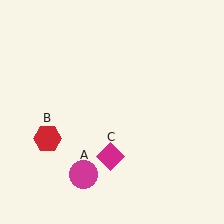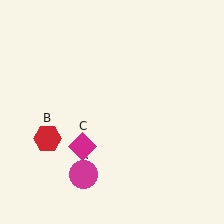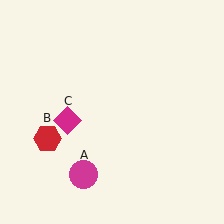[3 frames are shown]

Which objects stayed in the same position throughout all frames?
Magenta circle (object A) and red hexagon (object B) remained stationary.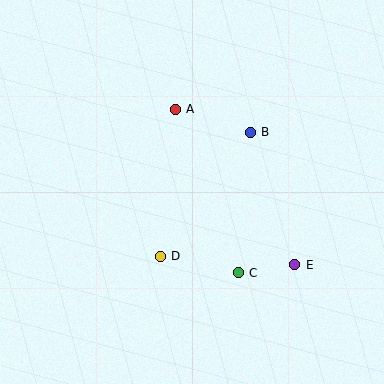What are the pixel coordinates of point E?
Point E is at (295, 265).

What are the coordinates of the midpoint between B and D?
The midpoint between B and D is at (205, 194).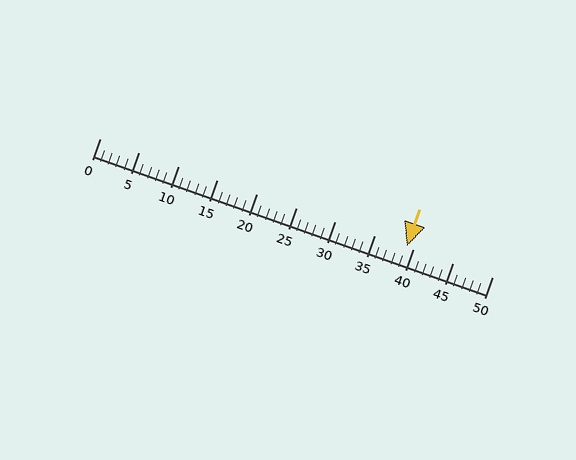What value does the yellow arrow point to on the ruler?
The yellow arrow points to approximately 39.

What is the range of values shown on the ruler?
The ruler shows values from 0 to 50.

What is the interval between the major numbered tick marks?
The major tick marks are spaced 5 units apart.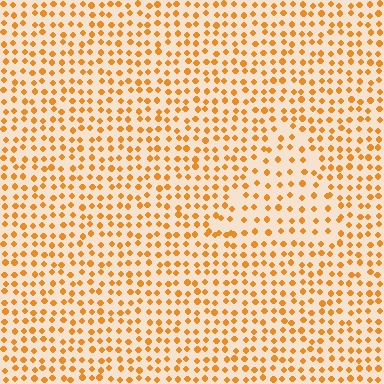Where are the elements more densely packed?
The elements are more densely packed outside the triangle boundary.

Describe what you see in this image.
The image contains small orange elements arranged at two different densities. A triangle-shaped region is visible where the elements are less densely packed than the surrounding area.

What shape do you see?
I see a triangle.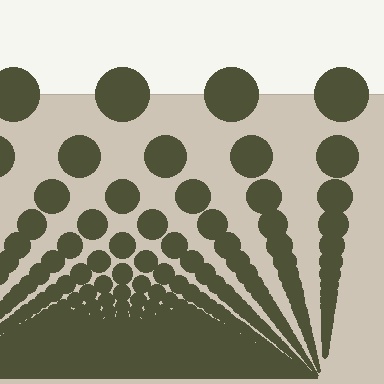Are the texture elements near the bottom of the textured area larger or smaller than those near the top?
Smaller. The gradient is inverted — elements near the bottom are smaller and denser.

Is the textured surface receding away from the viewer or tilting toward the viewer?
The surface appears to tilt toward the viewer. Texture elements get larger and sparser toward the top.